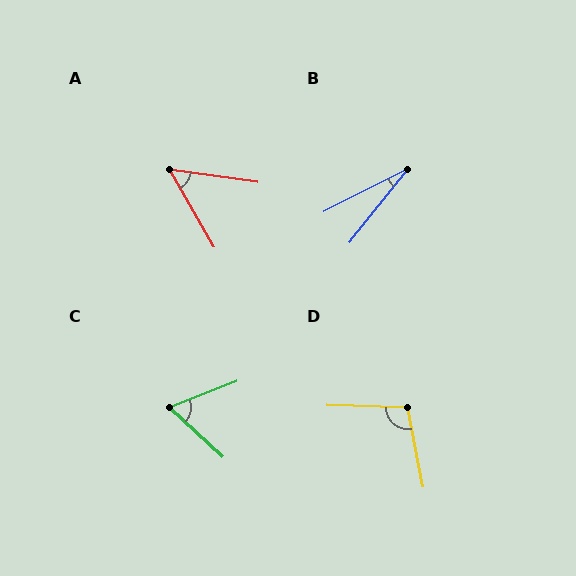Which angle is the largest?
D, at approximately 103 degrees.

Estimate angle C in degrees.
Approximately 64 degrees.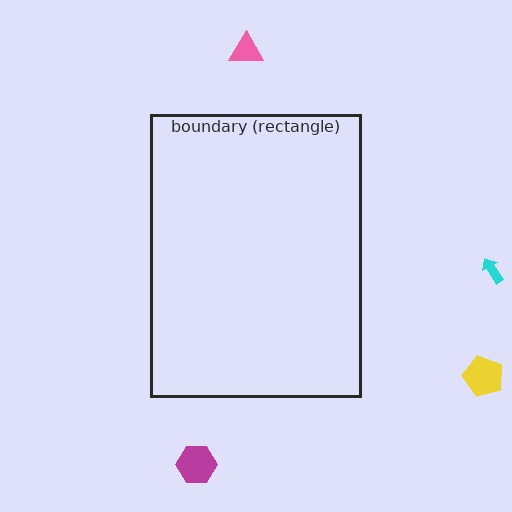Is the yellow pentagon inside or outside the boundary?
Outside.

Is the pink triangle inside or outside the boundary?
Outside.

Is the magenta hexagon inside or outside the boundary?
Outside.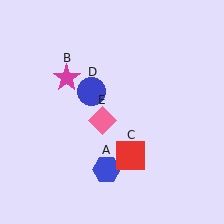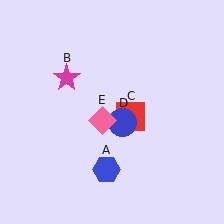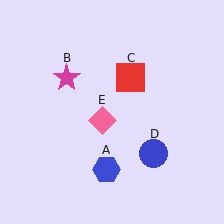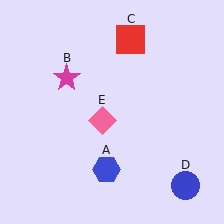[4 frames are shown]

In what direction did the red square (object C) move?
The red square (object C) moved up.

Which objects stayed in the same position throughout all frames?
Blue hexagon (object A) and magenta star (object B) and pink diamond (object E) remained stationary.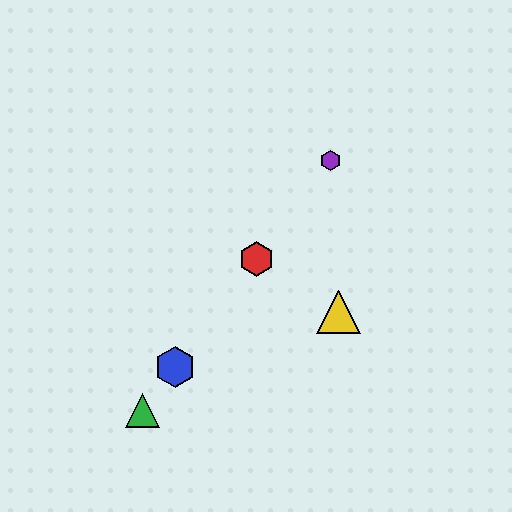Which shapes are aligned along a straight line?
The red hexagon, the blue hexagon, the green triangle, the purple hexagon are aligned along a straight line.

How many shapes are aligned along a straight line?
4 shapes (the red hexagon, the blue hexagon, the green triangle, the purple hexagon) are aligned along a straight line.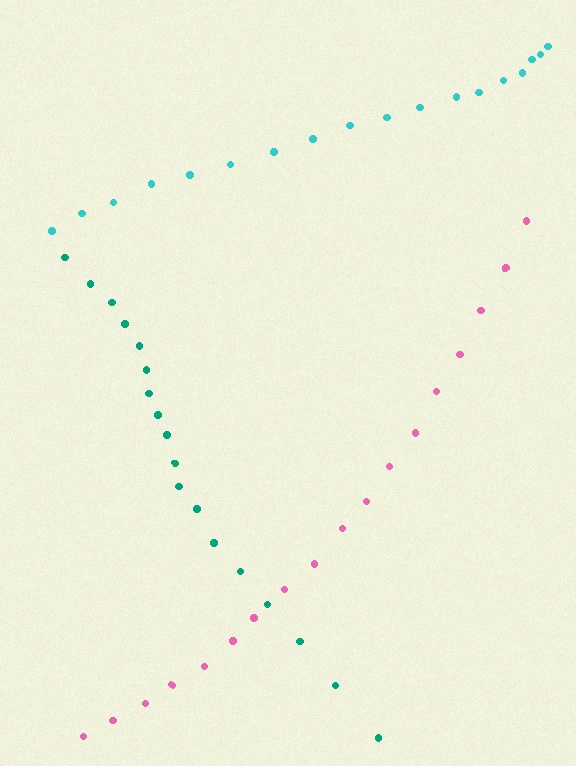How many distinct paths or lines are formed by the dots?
There are 3 distinct paths.